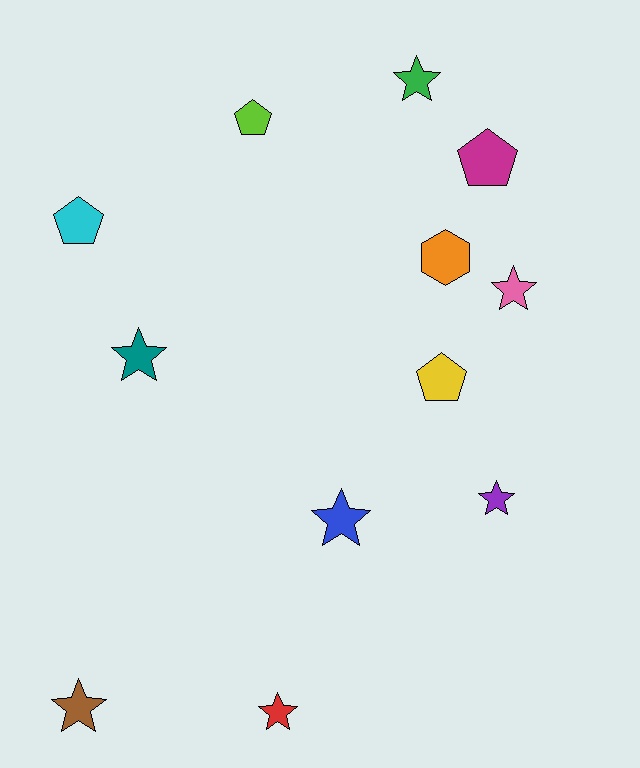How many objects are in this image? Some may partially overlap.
There are 12 objects.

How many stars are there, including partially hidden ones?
There are 7 stars.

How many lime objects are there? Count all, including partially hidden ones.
There is 1 lime object.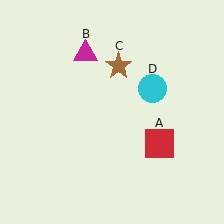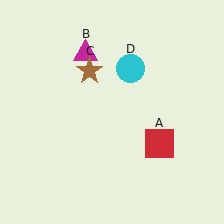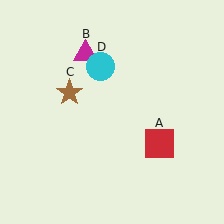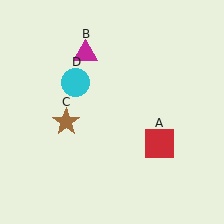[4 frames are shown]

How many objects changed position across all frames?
2 objects changed position: brown star (object C), cyan circle (object D).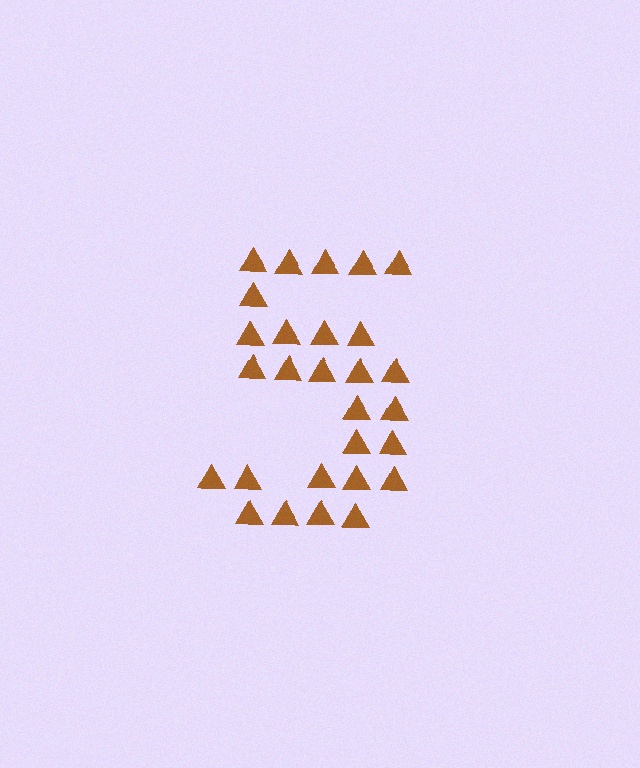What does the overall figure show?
The overall figure shows the digit 5.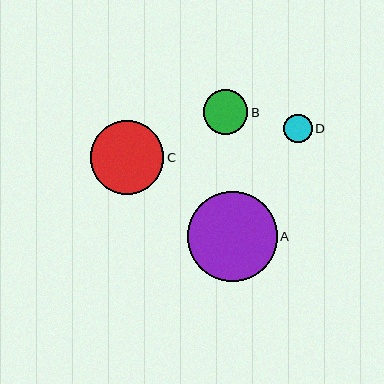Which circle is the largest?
Circle A is the largest with a size of approximately 90 pixels.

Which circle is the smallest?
Circle D is the smallest with a size of approximately 28 pixels.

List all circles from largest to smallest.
From largest to smallest: A, C, B, D.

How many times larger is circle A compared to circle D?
Circle A is approximately 3.2 times the size of circle D.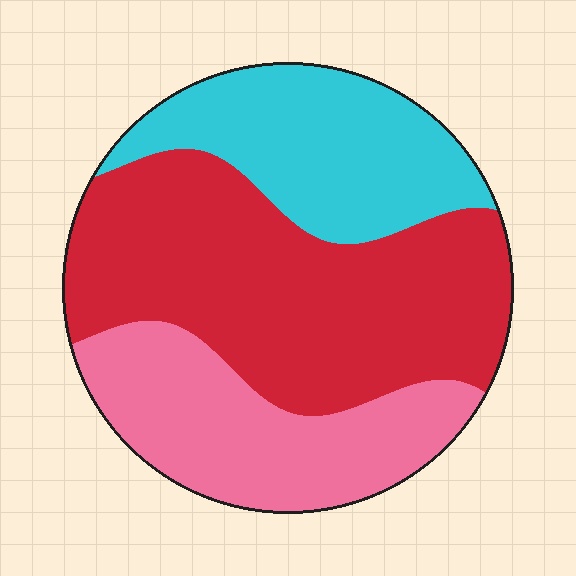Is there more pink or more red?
Red.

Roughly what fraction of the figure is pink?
Pink takes up about one quarter (1/4) of the figure.